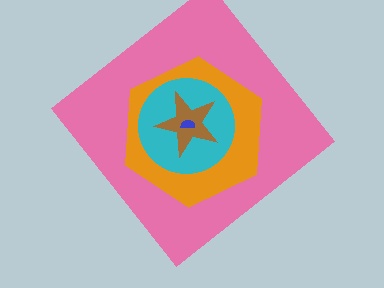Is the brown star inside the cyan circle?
Yes.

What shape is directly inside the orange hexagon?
The cyan circle.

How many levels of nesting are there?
5.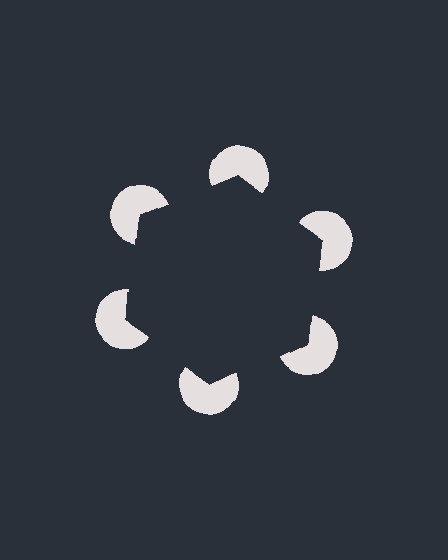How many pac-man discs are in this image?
There are 6 — one at each vertex of the illusory hexagon.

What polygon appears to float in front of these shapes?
An illusory hexagon — its edges are inferred from the aligned wedge cuts in the pac-man discs, not physically drawn.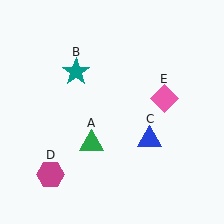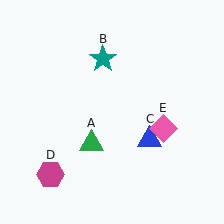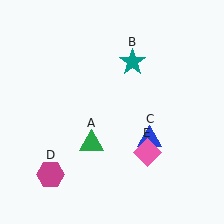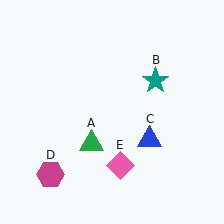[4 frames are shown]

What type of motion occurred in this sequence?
The teal star (object B), pink diamond (object E) rotated clockwise around the center of the scene.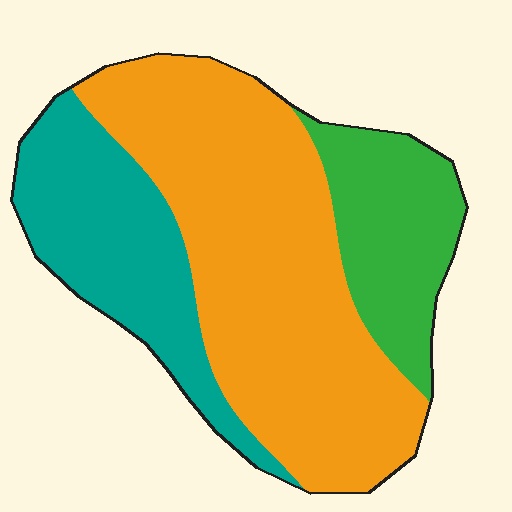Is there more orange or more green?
Orange.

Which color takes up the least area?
Green, at roughly 20%.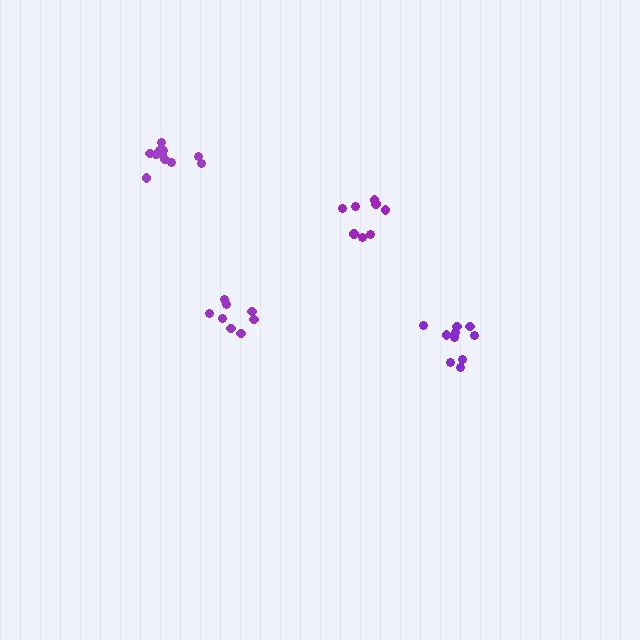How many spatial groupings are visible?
There are 4 spatial groupings.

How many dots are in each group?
Group 1: 11 dots, Group 2: 10 dots, Group 3: 8 dots, Group 4: 8 dots (37 total).